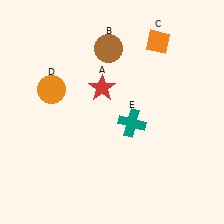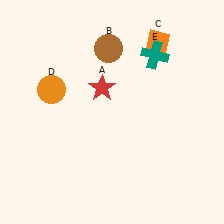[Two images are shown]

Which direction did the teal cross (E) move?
The teal cross (E) moved up.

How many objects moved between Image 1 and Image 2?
1 object moved between the two images.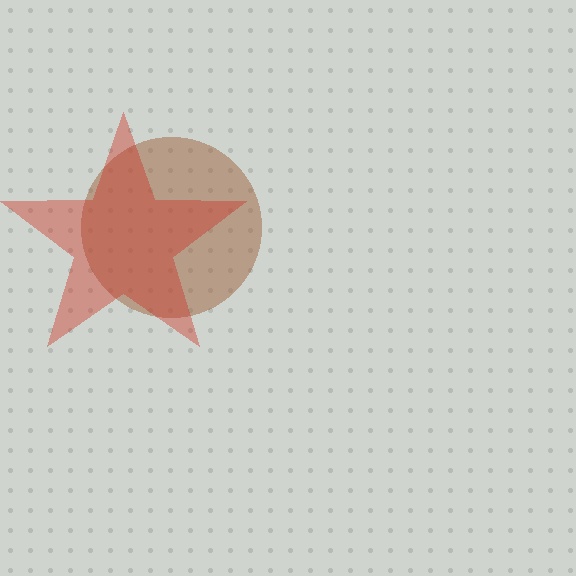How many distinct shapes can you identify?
There are 2 distinct shapes: a brown circle, a red star.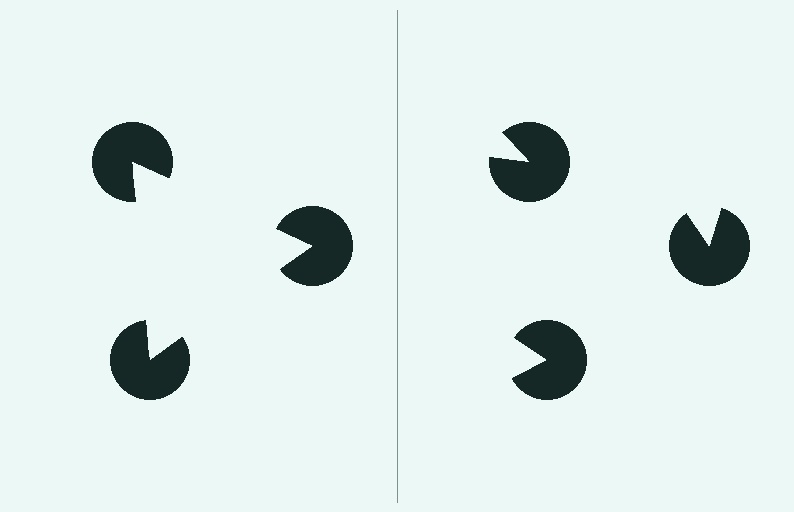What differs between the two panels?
The pac-man discs are positioned identically on both sides; only the wedge orientations differ. On the left they align to a triangle; on the right they are misaligned.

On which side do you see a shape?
An illusory triangle appears on the left side. On the right side the wedge cuts are rotated, so no coherent shape forms.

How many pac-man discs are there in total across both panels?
6 — 3 on each side.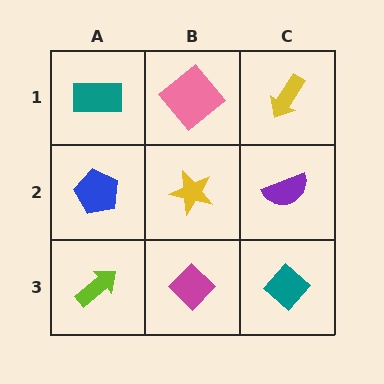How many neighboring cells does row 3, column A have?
2.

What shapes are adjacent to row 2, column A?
A teal rectangle (row 1, column A), a lime arrow (row 3, column A), a yellow star (row 2, column B).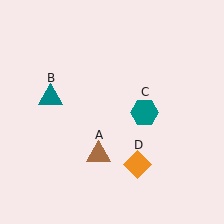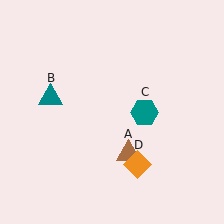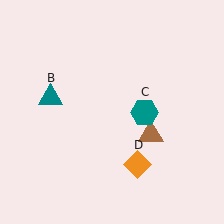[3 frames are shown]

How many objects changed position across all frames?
1 object changed position: brown triangle (object A).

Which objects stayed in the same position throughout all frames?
Teal triangle (object B) and teal hexagon (object C) and orange diamond (object D) remained stationary.